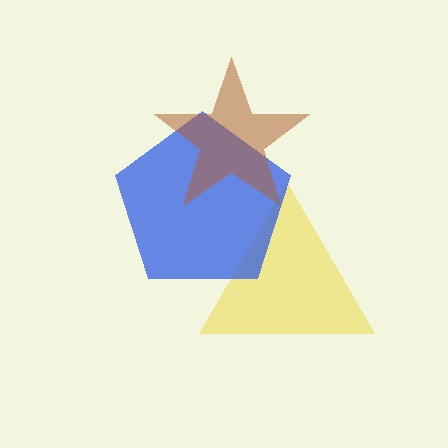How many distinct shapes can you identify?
There are 3 distinct shapes: a yellow triangle, a blue pentagon, a brown star.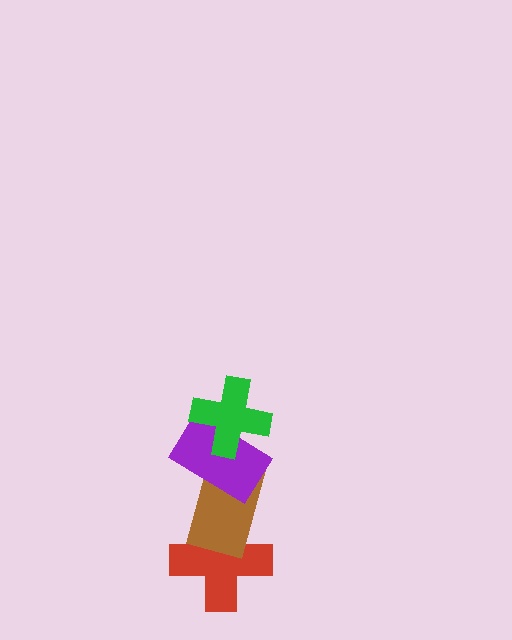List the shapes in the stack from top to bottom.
From top to bottom: the green cross, the purple rectangle, the brown rectangle, the red cross.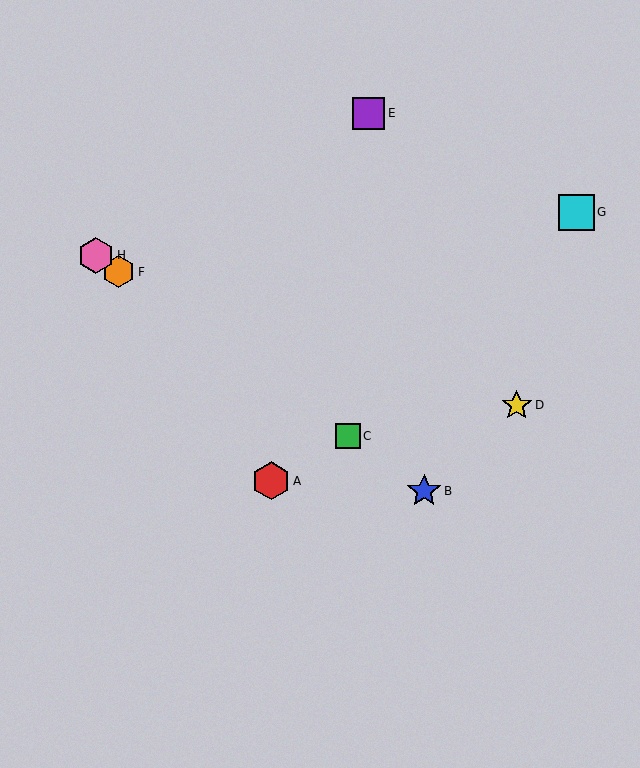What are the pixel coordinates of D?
Object D is at (517, 405).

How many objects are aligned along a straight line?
4 objects (B, C, F, H) are aligned along a straight line.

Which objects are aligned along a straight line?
Objects B, C, F, H are aligned along a straight line.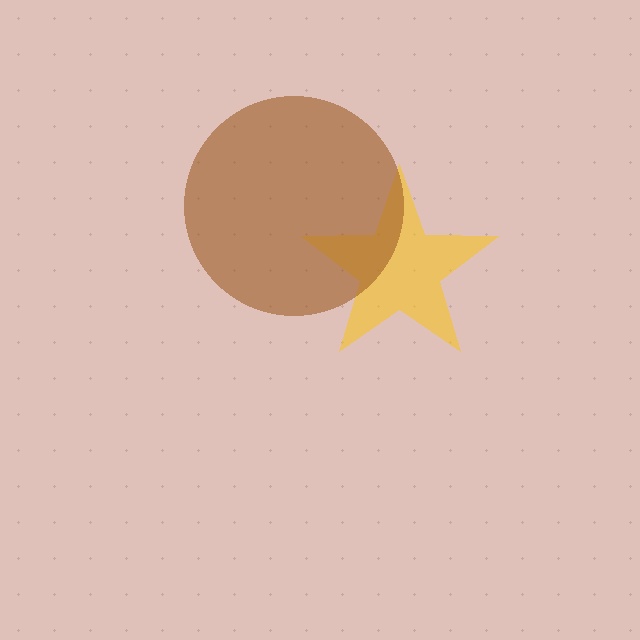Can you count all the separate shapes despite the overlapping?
Yes, there are 2 separate shapes.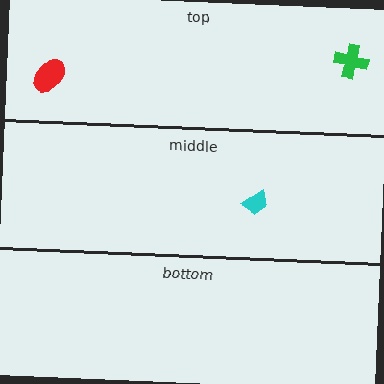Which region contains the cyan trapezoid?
The middle region.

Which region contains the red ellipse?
The top region.